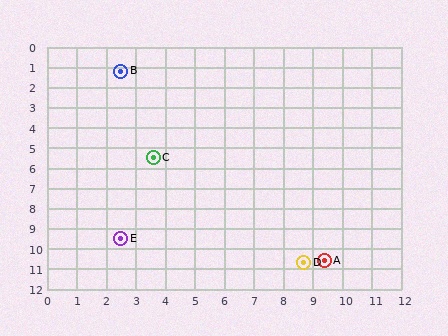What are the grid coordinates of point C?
Point C is at approximately (3.6, 5.5).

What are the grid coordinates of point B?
Point B is at approximately (2.5, 1.2).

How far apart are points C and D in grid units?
Points C and D are about 7.3 grid units apart.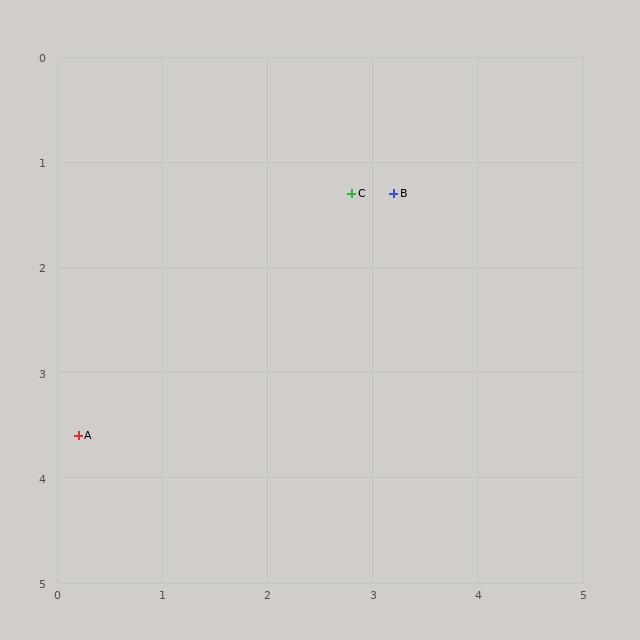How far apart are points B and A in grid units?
Points B and A are about 3.8 grid units apart.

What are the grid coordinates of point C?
Point C is at approximately (2.8, 1.3).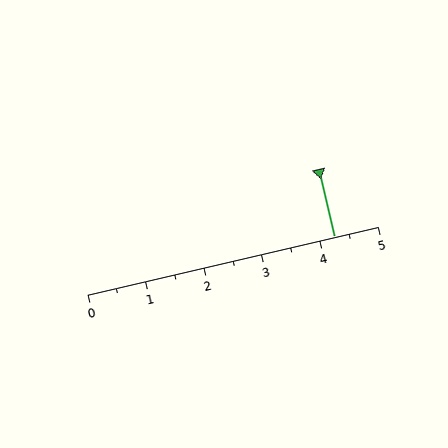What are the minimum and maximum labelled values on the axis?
The axis runs from 0 to 5.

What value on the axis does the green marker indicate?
The marker indicates approximately 4.2.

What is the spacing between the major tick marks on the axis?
The major ticks are spaced 1 apart.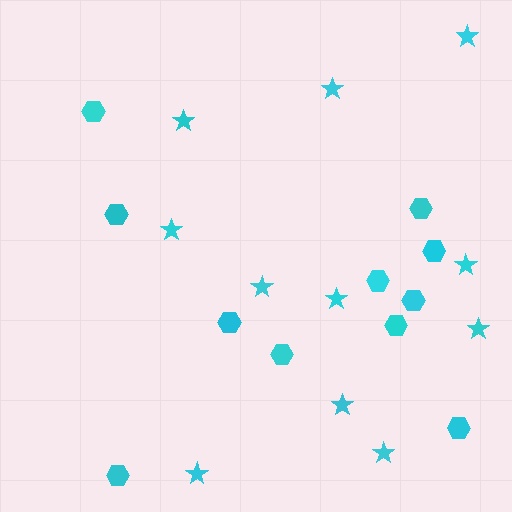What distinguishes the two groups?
There are 2 groups: one group of hexagons (11) and one group of stars (11).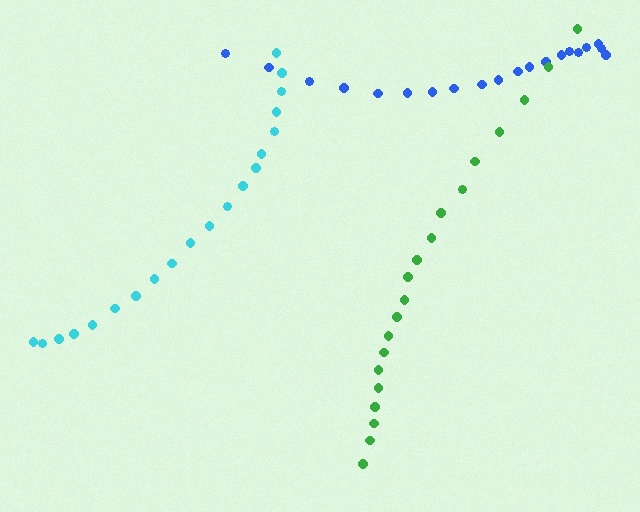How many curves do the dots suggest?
There are 3 distinct paths.